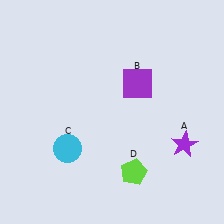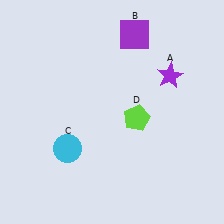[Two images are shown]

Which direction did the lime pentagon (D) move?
The lime pentagon (D) moved up.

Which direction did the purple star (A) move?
The purple star (A) moved up.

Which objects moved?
The objects that moved are: the purple star (A), the purple square (B), the lime pentagon (D).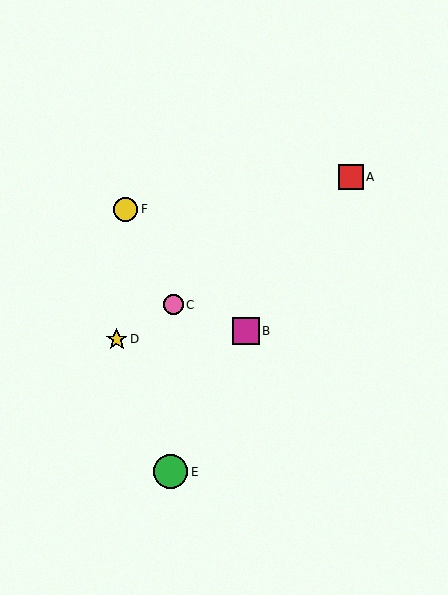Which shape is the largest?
The green circle (labeled E) is the largest.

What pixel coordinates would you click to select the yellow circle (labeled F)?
Click at (125, 209) to select the yellow circle F.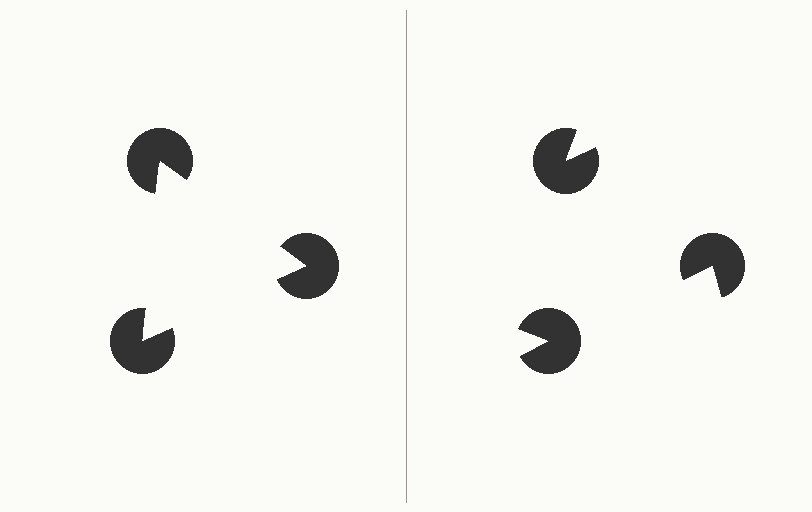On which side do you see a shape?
An illusory triangle appears on the left side. On the right side the wedge cuts are rotated, so no coherent shape forms.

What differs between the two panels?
The pac-man discs are positioned identically on both sides; only the wedge orientations differ. On the left they align to a triangle; on the right they are misaligned.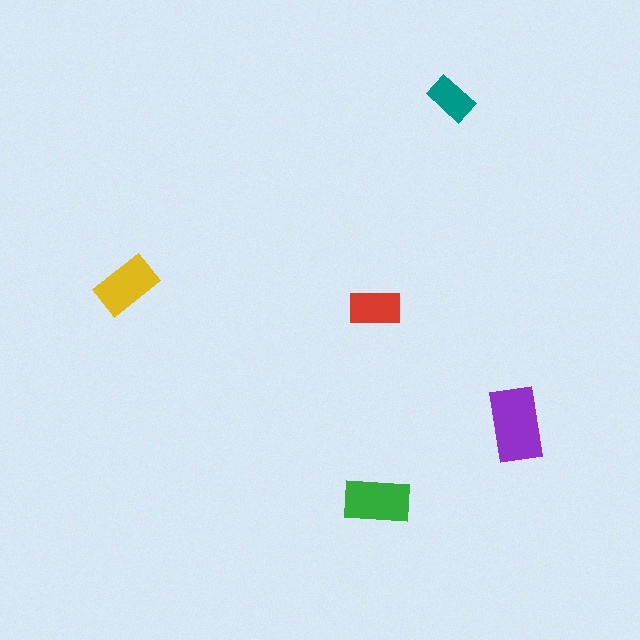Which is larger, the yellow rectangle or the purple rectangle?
The purple one.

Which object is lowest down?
The green rectangle is bottommost.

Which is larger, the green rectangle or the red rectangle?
The green one.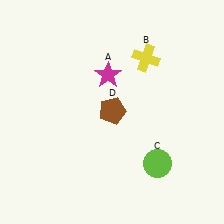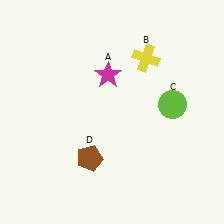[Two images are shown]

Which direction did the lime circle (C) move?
The lime circle (C) moved up.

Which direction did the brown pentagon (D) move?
The brown pentagon (D) moved down.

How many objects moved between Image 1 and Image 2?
2 objects moved between the two images.